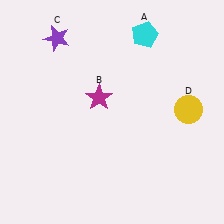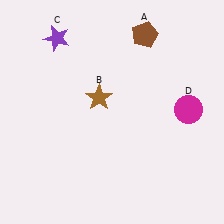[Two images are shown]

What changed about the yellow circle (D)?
In Image 1, D is yellow. In Image 2, it changed to magenta.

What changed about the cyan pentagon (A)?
In Image 1, A is cyan. In Image 2, it changed to brown.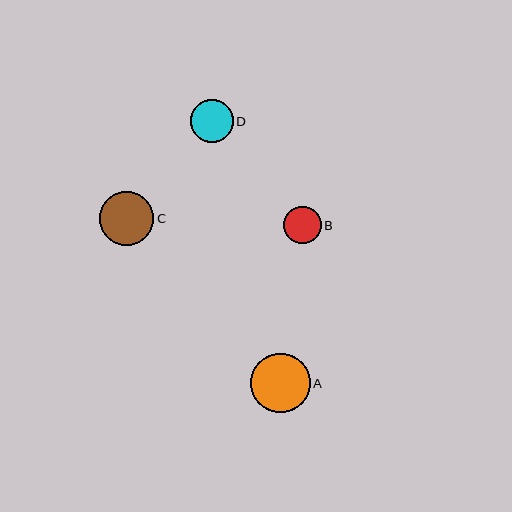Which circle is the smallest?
Circle B is the smallest with a size of approximately 38 pixels.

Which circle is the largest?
Circle A is the largest with a size of approximately 60 pixels.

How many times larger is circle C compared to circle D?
Circle C is approximately 1.3 times the size of circle D.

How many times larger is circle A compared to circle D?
Circle A is approximately 1.4 times the size of circle D.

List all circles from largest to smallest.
From largest to smallest: A, C, D, B.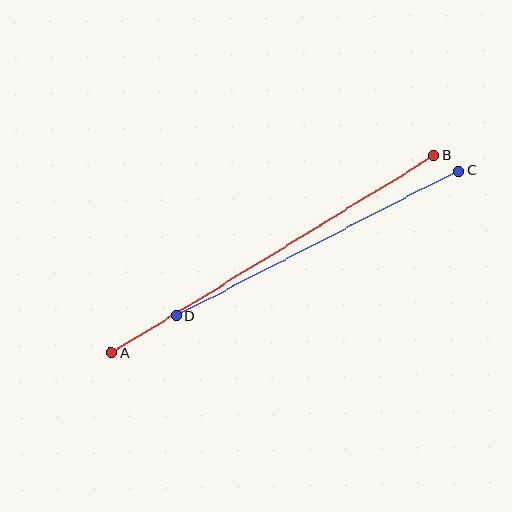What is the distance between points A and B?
The distance is approximately 379 pixels.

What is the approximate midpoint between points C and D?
The midpoint is at approximately (317, 243) pixels.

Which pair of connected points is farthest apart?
Points A and B are farthest apart.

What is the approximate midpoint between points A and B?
The midpoint is at approximately (273, 254) pixels.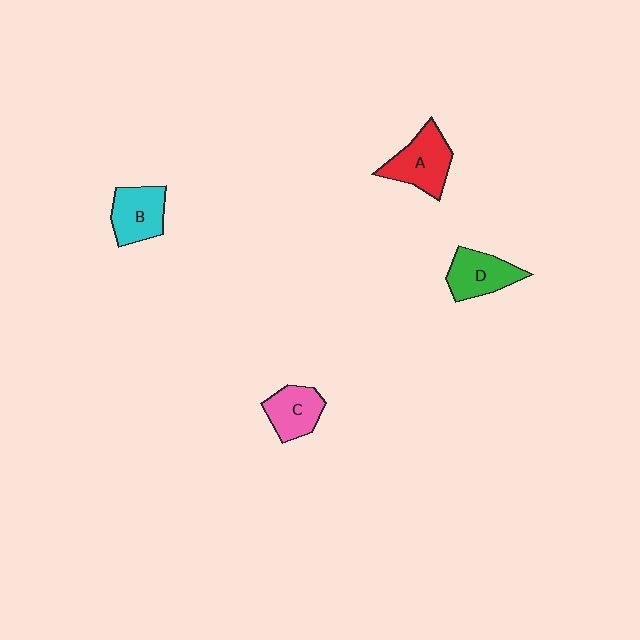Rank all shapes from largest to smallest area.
From largest to smallest: A (red), B (cyan), D (green), C (pink).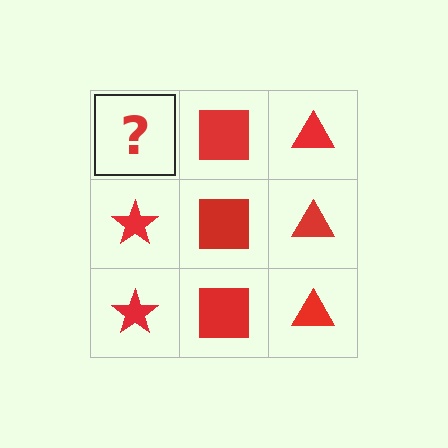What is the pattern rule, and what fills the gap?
The rule is that each column has a consistent shape. The gap should be filled with a red star.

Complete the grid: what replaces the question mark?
The question mark should be replaced with a red star.